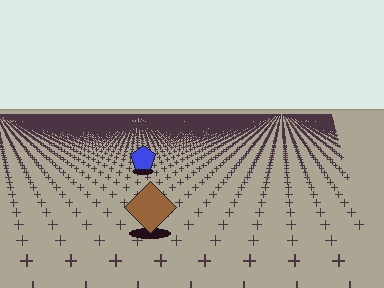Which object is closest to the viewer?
The brown diamond is closest. The texture marks near it are larger and more spread out.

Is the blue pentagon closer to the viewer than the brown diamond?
No. The brown diamond is closer — you can tell from the texture gradient: the ground texture is coarser near it.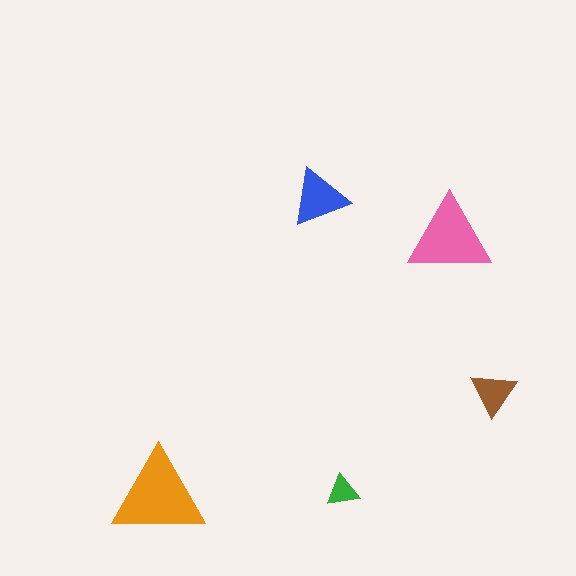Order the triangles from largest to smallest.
the orange one, the pink one, the blue one, the brown one, the green one.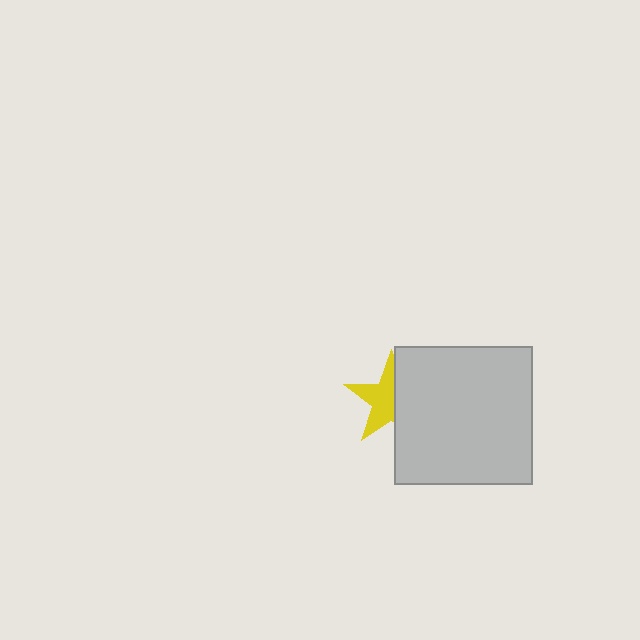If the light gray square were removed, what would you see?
You would see the complete yellow star.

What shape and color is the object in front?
The object in front is a light gray square.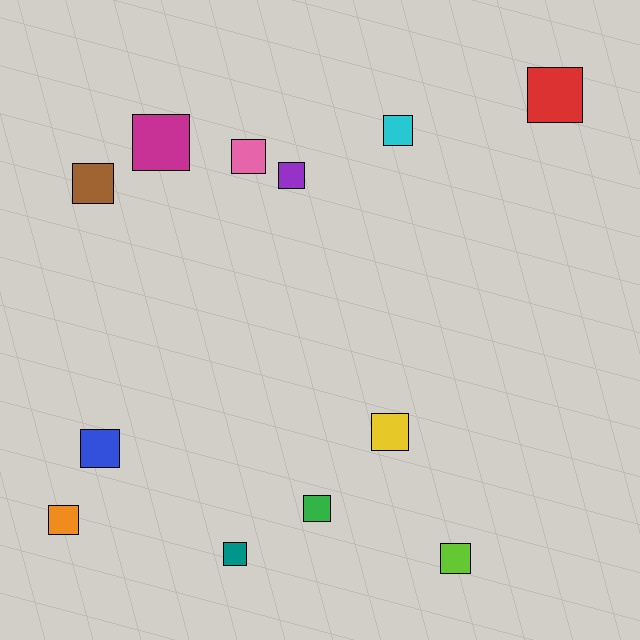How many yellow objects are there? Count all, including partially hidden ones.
There is 1 yellow object.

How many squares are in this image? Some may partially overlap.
There are 12 squares.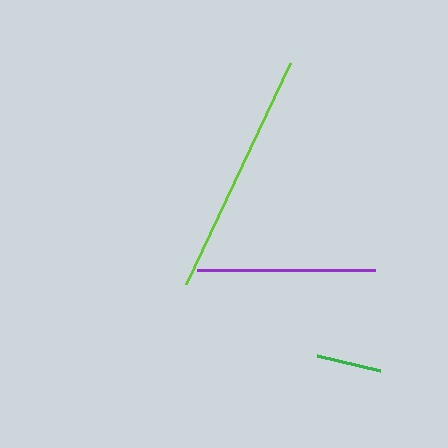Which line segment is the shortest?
The green line is the shortest at approximately 65 pixels.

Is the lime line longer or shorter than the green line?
The lime line is longer than the green line.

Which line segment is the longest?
The lime line is the longest at approximately 245 pixels.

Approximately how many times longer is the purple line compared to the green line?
The purple line is approximately 2.8 times the length of the green line.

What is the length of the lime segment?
The lime segment is approximately 245 pixels long.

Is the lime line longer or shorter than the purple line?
The lime line is longer than the purple line.